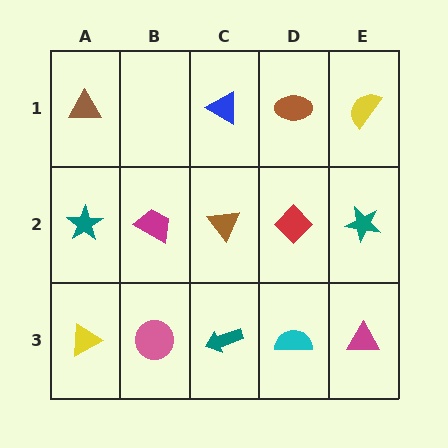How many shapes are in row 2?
5 shapes.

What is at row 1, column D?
A brown ellipse.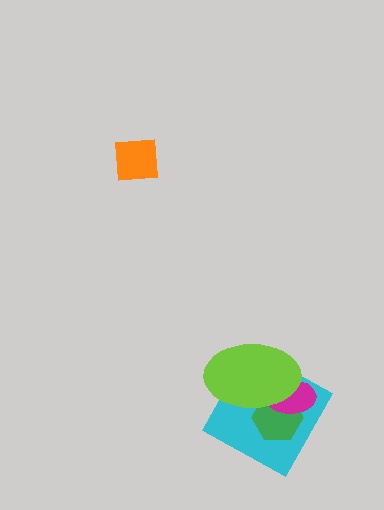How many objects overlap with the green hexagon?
3 objects overlap with the green hexagon.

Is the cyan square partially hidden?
Yes, it is partially covered by another shape.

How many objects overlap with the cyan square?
3 objects overlap with the cyan square.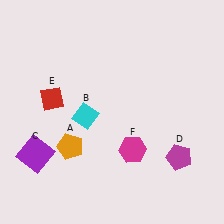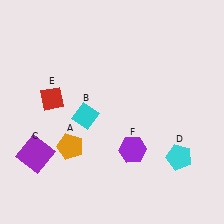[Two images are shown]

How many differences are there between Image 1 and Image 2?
There are 2 differences between the two images.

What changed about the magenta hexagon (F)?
In Image 1, F is magenta. In Image 2, it changed to purple.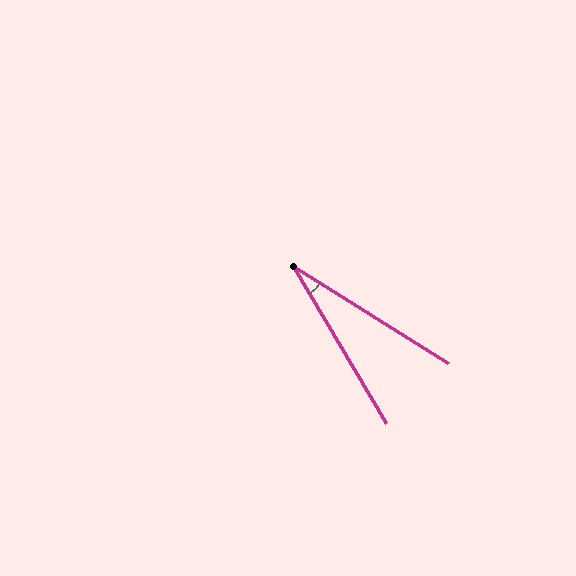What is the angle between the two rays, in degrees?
Approximately 27 degrees.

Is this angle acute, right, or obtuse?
It is acute.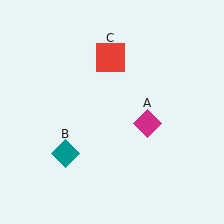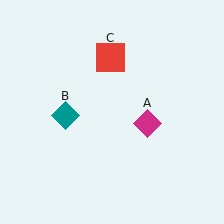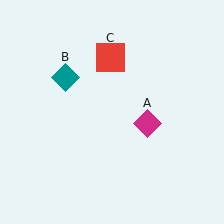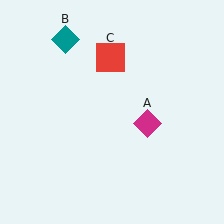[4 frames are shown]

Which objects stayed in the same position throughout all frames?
Magenta diamond (object A) and red square (object C) remained stationary.